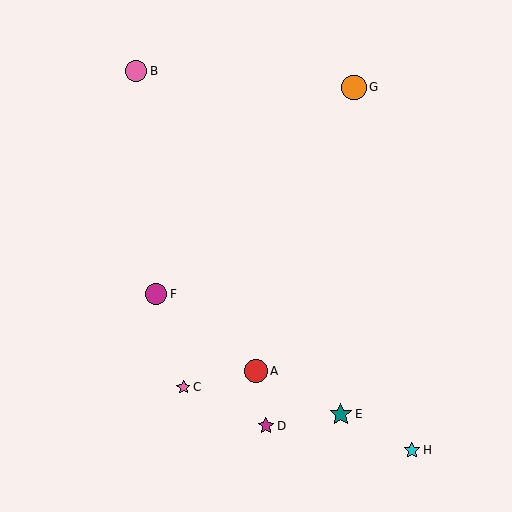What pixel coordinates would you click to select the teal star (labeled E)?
Click at (341, 414) to select the teal star E.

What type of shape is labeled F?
Shape F is a magenta circle.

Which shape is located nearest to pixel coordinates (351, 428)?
The teal star (labeled E) at (341, 414) is nearest to that location.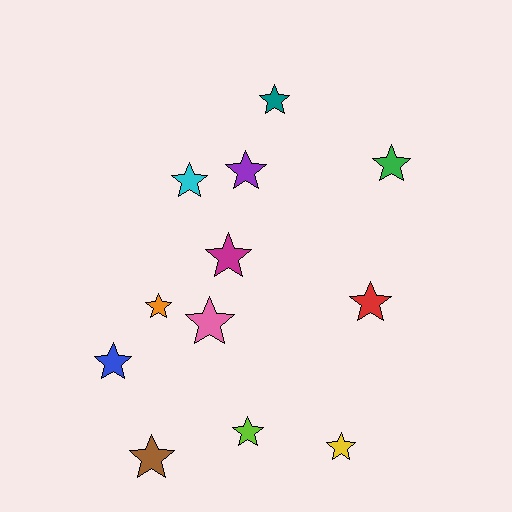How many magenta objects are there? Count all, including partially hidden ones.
There is 1 magenta object.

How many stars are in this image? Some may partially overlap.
There are 12 stars.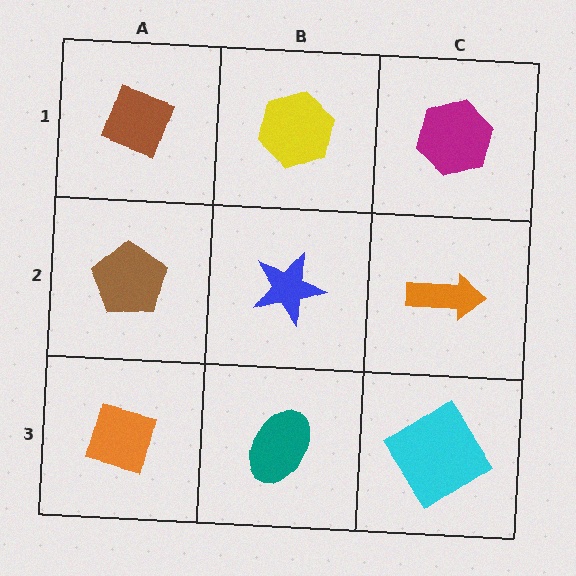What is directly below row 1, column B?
A blue star.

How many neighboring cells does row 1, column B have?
3.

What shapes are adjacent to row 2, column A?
A brown diamond (row 1, column A), an orange diamond (row 3, column A), a blue star (row 2, column B).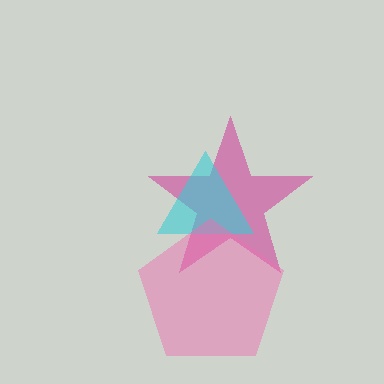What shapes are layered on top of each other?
The layered shapes are: a magenta star, a cyan triangle, a pink pentagon.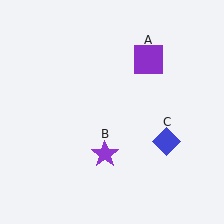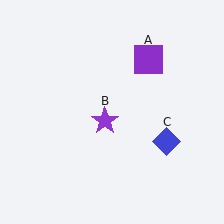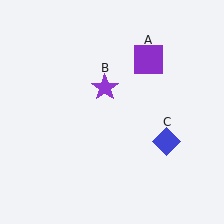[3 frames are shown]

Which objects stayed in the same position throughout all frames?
Purple square (object A) and blue diamond (object C) remained stationary.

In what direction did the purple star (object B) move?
The purple star (object B) moved up.